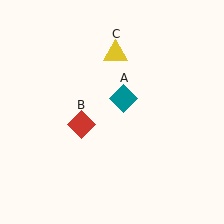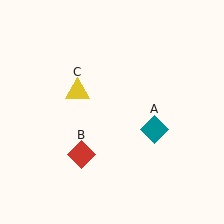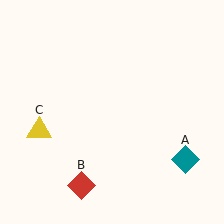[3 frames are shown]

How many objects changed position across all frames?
3 objects changed position: teal diamond (object A), red diamond (object B), yellow triangle (object C).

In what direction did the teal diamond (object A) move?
The teal diamond (object A) moved down and to the right.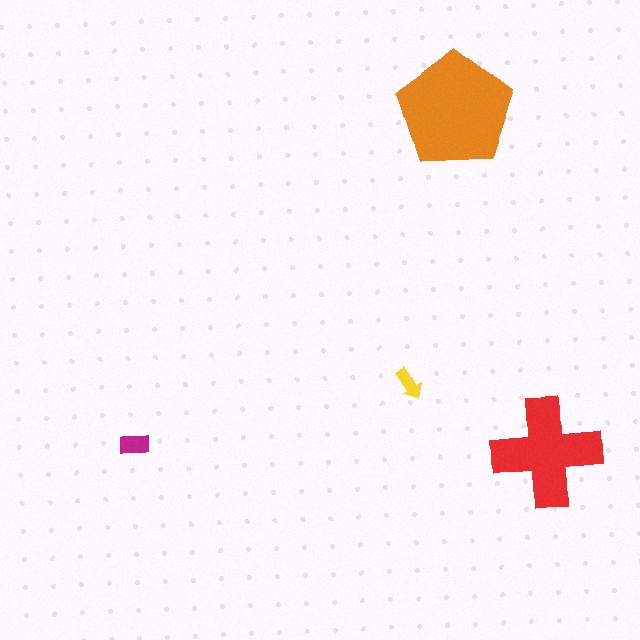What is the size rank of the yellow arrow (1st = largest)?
4th.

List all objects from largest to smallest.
The orange pentagon, the red cross, the magenta rectangle, the yellow arrow.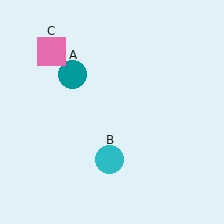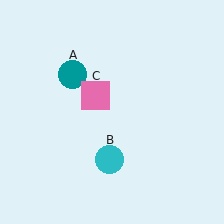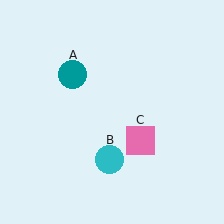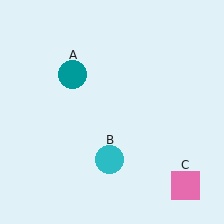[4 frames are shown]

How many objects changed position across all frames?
1 object changed position: pink square (object C).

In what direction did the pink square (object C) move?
The pink square (object C) moved down and to the right.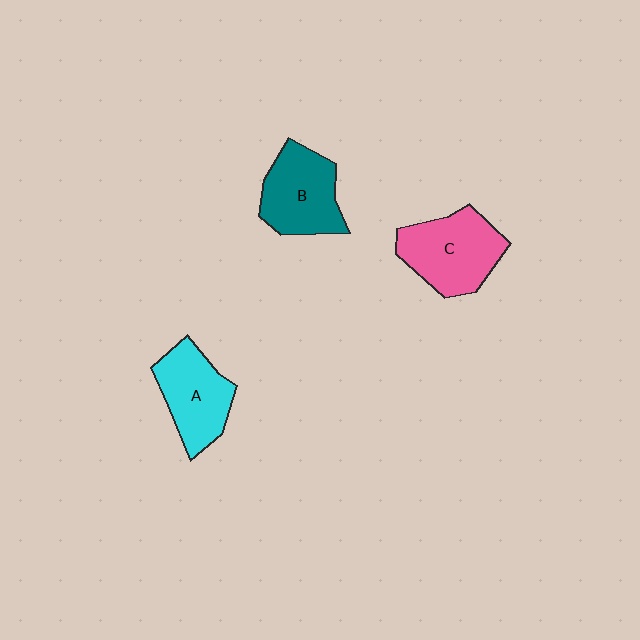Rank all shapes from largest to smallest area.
From largest to smallest: C (pink), B (teal), A (cyan).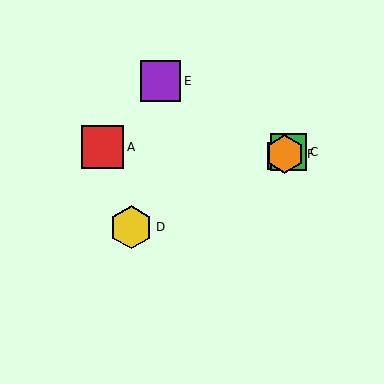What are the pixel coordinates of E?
Object E is at (161, 81).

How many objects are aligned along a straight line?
4 objects (B, C, D, F) are aligned along a straight line.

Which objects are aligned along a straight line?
Objects B, C, D, F are aligned along a straight line.